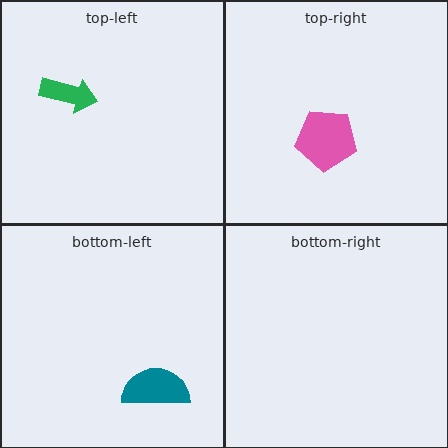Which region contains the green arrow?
The top-left region.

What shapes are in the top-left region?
The green arrow.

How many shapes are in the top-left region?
1.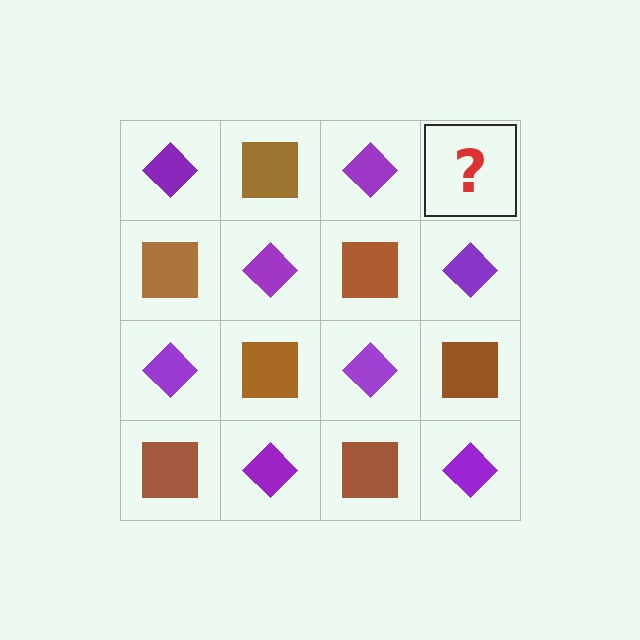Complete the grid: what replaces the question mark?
The question mark should be replaced with a brown square.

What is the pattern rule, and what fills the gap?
The rule is that it alternates purple diamond and brown square in a checkerboard pattern. The gap should be filled with a brown square.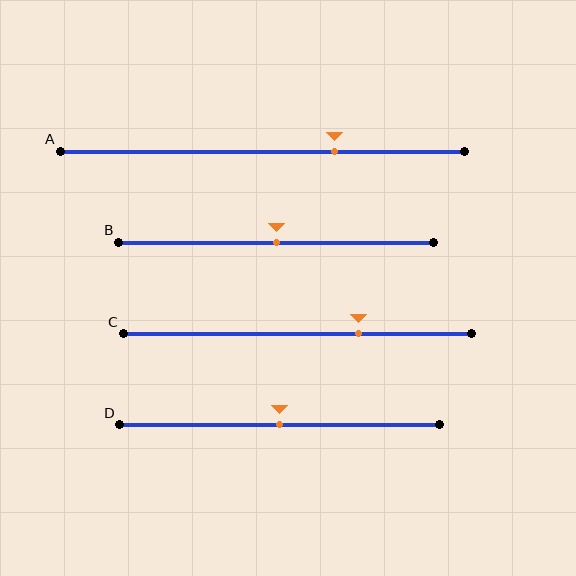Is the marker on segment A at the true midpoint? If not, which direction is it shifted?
No, the marker on segment A is shifted to the right by about 18% of the segment length.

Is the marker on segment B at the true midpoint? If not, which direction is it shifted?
Yes, the marker on segment B is at the true midpoint.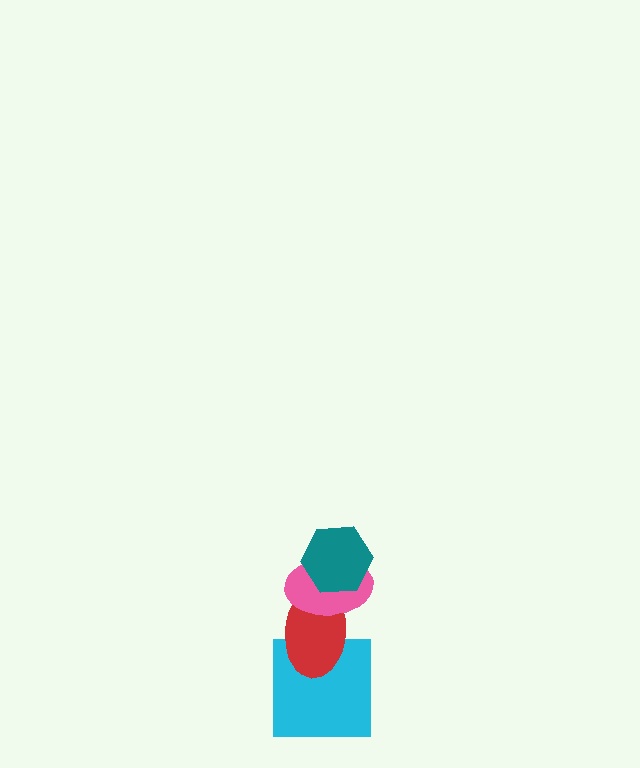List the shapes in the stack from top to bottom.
From top to bottom: the teal hexagon, the pink ellipse, the red ellipse, the cyan square.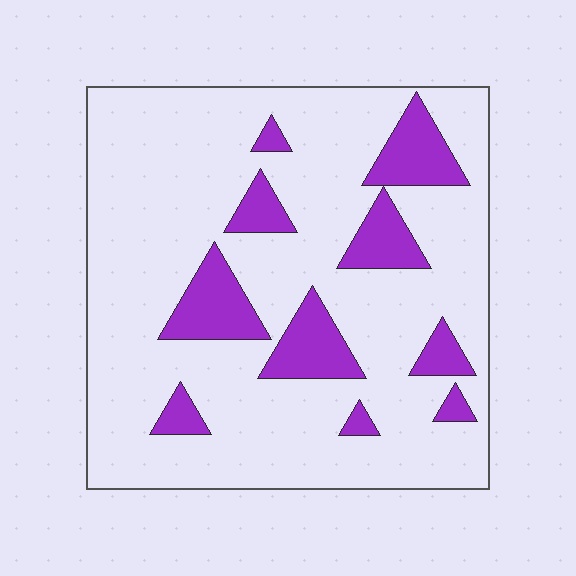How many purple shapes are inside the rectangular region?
10.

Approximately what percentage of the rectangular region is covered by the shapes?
Approximately 20%.